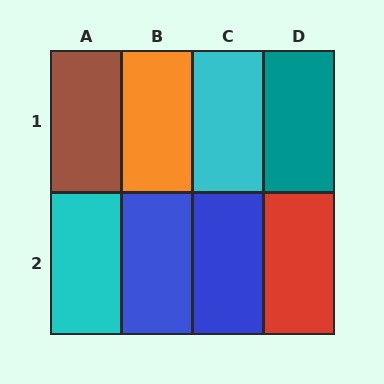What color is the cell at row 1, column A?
Brown.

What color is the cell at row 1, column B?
Orange.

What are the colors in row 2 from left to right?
Cyan, blue, blue, red.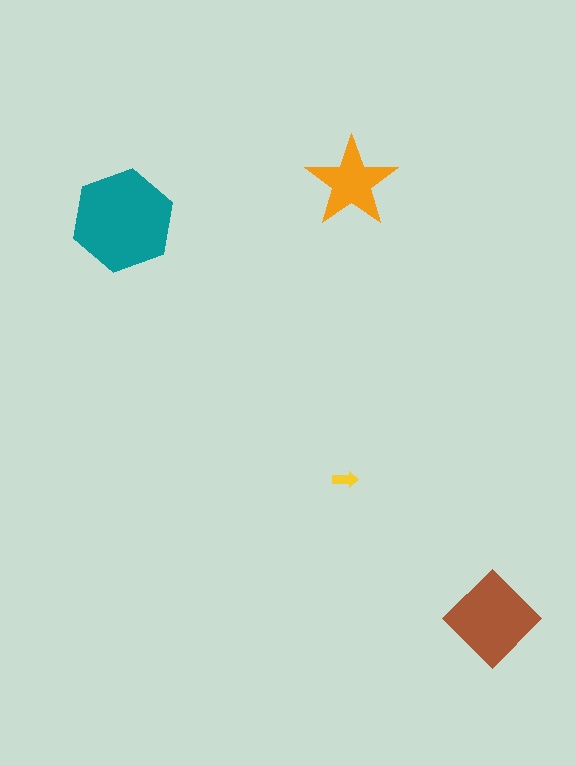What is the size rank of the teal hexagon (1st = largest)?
1st.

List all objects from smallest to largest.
The yellow arrow, the orange star, the brown diamond, the teal hexagon.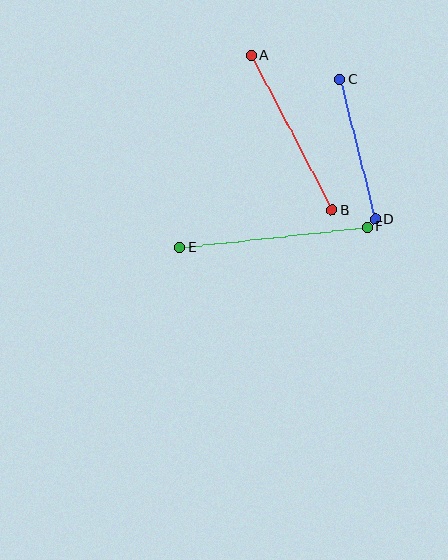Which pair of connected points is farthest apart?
Points E and F are farthest apart.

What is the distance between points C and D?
The distance is approximately 144 pixels.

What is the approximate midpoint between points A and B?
The midpoint is at approximately (291, 133) pixels.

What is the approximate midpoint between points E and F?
The midpoint is at approximately (273, 237) pixels.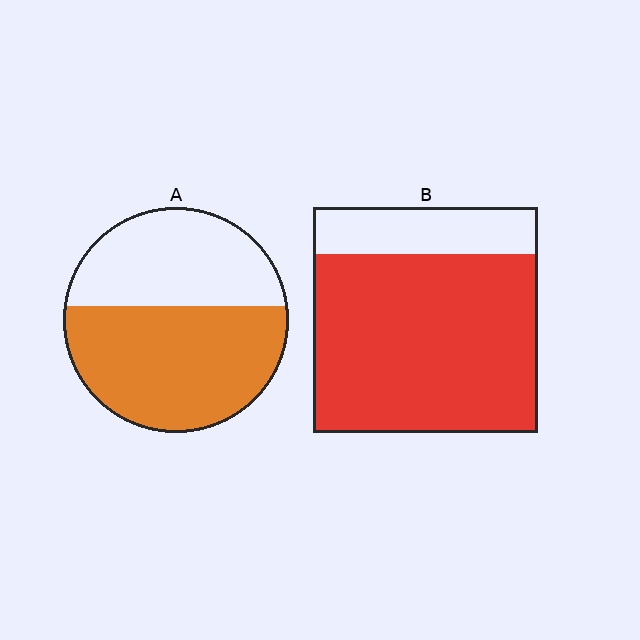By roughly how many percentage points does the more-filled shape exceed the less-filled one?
By roughly 20 percentage points (B over A).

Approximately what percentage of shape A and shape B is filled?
A is approximately 60% and B is approximately 80%.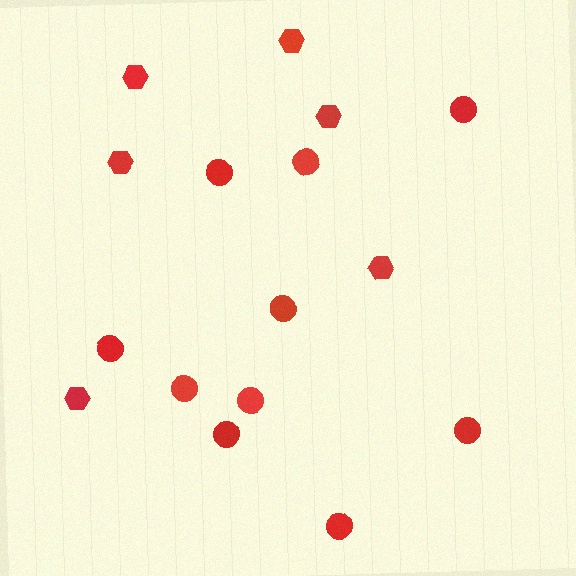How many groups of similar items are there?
There are 2 groups: one group of hexagons (6) and one group of circles (10).